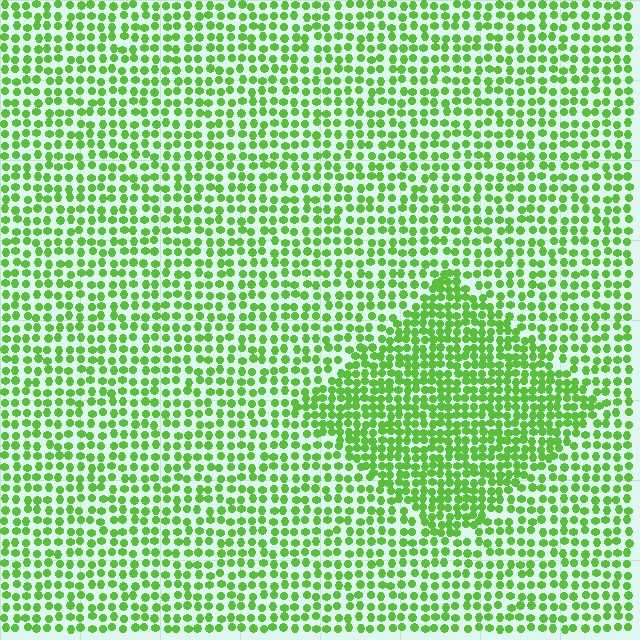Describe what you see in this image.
The image contains small lime elements arranged at two different densities. A diamond-shaped region is visible where the elements are more densely packed than the surrounding area.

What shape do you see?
I see a diamond.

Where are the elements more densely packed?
The elements are more densely packed inside the diamond boundary.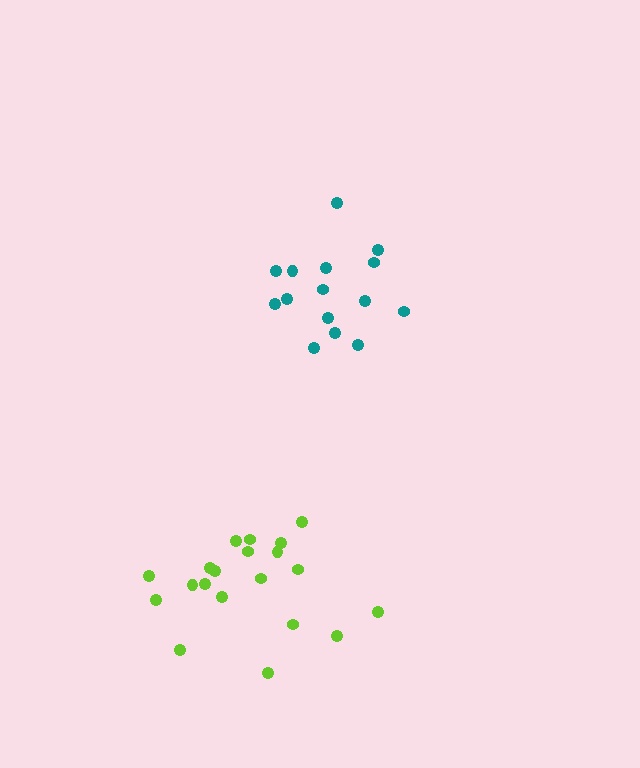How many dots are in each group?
Group 1: 20 dots, Group 2: 15 dots (35 total).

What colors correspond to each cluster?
The clusters are colored: lime, teal.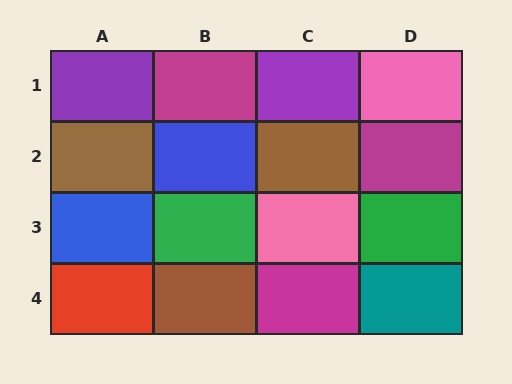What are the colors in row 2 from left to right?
Brown, blue, brown, magenta.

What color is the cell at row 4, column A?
Red.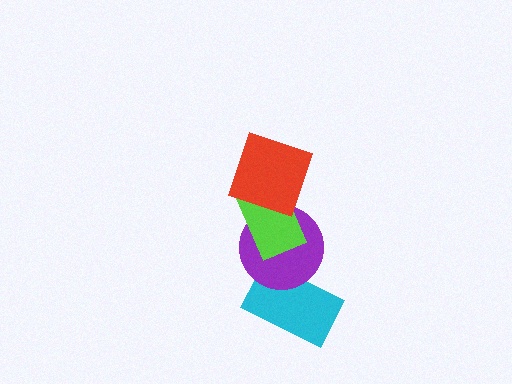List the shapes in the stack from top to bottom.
From top to bottom: the red square, the lime rectangle, the purple circle, the cyan rectangle.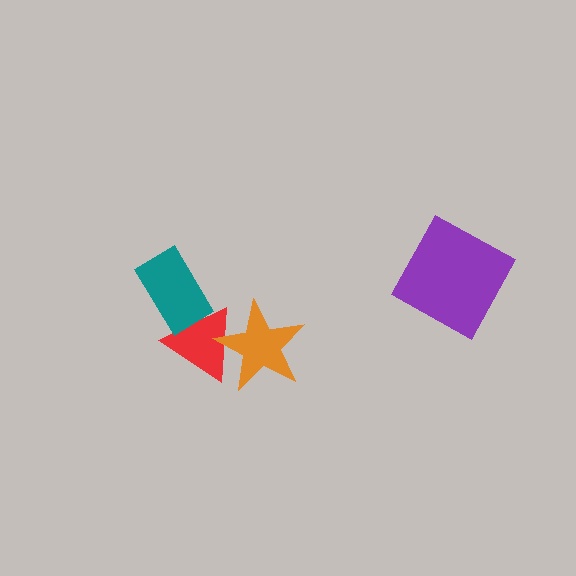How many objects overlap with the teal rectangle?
1 object overlaps with the teal rectangle.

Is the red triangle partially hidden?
Yes, it is partially covered by another shape.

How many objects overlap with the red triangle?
2 objects overlap with the red triangle.